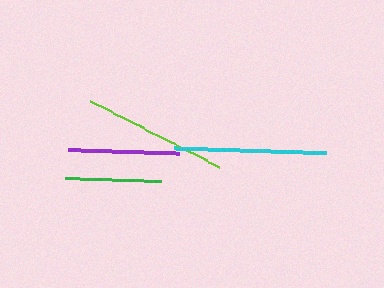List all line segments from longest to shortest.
From longest to shortest: cyan, lime, purple, green.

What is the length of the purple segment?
The purple segment is approximately 111 pixels long.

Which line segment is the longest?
The cyan line is the longest at approximately 151 pixels.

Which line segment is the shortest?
The green line is the shortest at approximately 96 pixels.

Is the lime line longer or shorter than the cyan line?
The cyan line is longer than the lime line.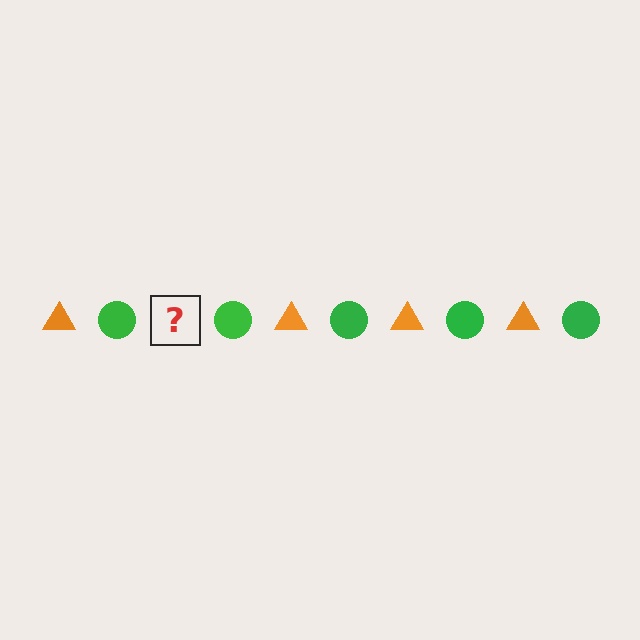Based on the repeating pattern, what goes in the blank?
The blank should be an orange triangle.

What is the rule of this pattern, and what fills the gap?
The rule is that the pattern alternates between orange triangle and green circle. The gap should be filled with an orange triangle.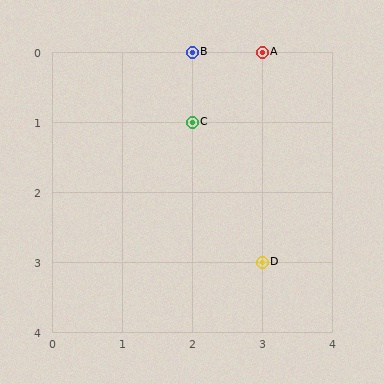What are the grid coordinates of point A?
Point A is at grid coordinates (3, 0).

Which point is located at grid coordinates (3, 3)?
Point D is at (3, 3).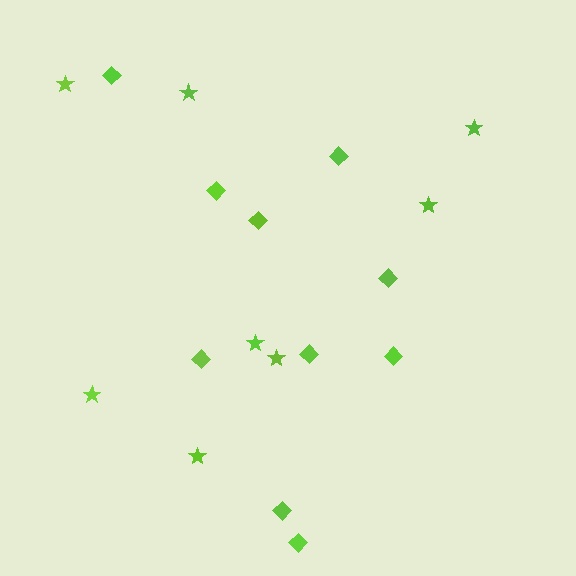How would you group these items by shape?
There are 2 groups: one group of diamonds (10) and one group of stars (8).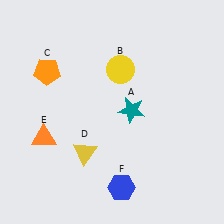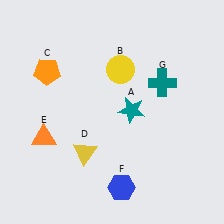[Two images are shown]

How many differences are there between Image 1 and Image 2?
There is 1 difference between the two images.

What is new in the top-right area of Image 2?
A teal cross (G) was added in the top-right area of Image 2.